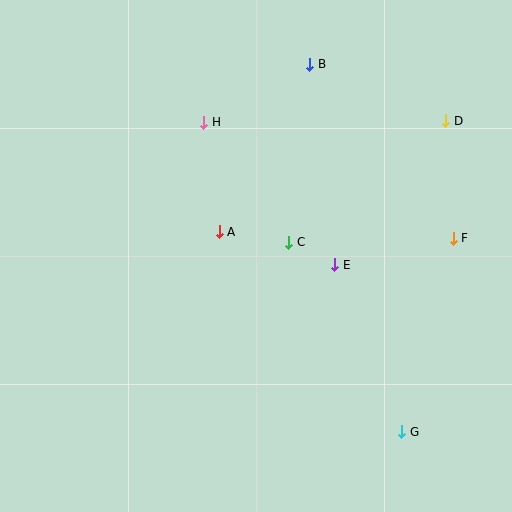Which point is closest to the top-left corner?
Point H is closest to the top-left corner.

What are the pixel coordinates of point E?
Point E is at (335, 265).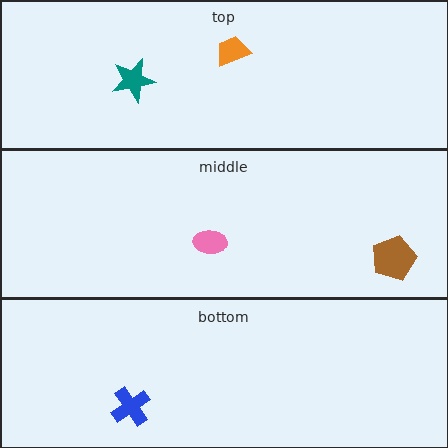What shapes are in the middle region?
The pink ellipse, the brown pentagon.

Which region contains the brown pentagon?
The middle region.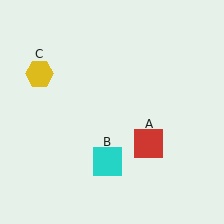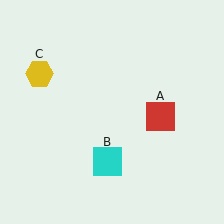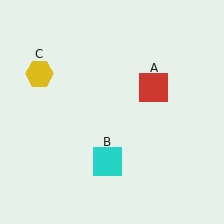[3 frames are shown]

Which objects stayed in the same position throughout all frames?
Cyan square (object B) and yellow hexagon (object C) remained stationary.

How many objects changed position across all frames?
1 object changed position: red square (object A).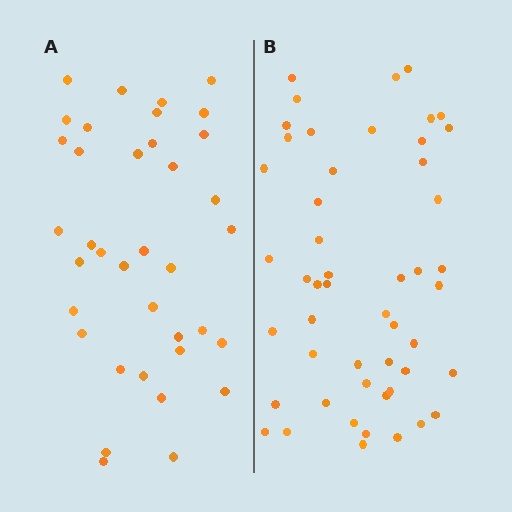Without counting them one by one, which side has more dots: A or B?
Region B (the right region) has more dots.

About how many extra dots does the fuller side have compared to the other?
Region B has approximately 15 more dots than region A.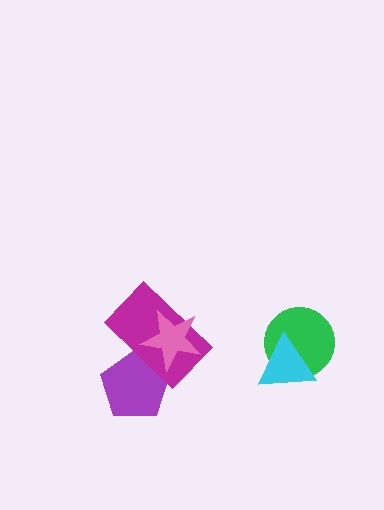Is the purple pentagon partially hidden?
Yes, it is partially covered by another shape.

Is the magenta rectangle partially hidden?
Yes, it is partially covered by another shape.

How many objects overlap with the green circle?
1 object overlaps with the green circle.